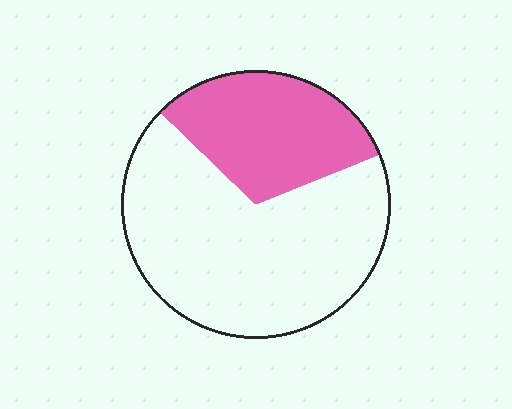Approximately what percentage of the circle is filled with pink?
Approximately 30%.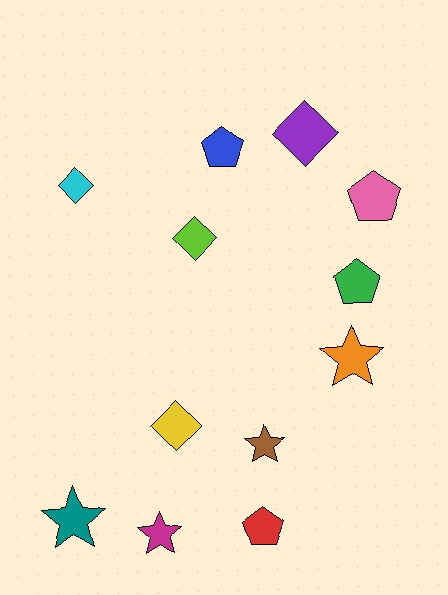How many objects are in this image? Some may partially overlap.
There are 12 objects.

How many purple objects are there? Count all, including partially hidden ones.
There is 1 purple object.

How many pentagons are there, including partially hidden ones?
There are 4 pentagons.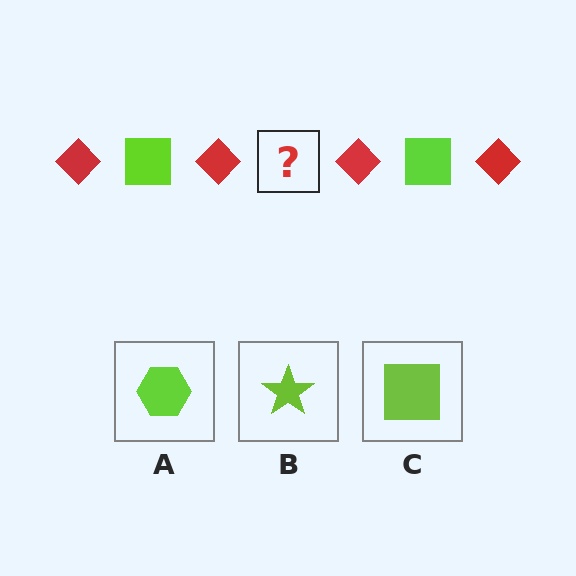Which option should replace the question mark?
Option C.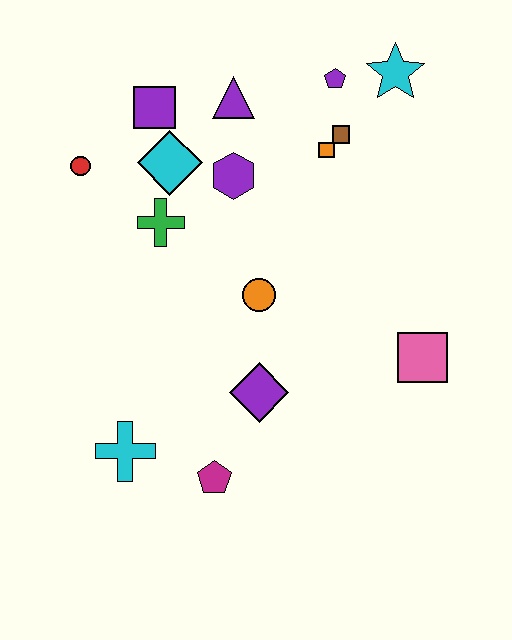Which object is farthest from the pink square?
The red circle is farthest from the pink square.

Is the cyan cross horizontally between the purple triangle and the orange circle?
No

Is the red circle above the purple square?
No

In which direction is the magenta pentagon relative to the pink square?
The magenta pentagon is to the left of the pink square.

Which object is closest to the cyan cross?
The magenta pentagon is closest to the cyan cross.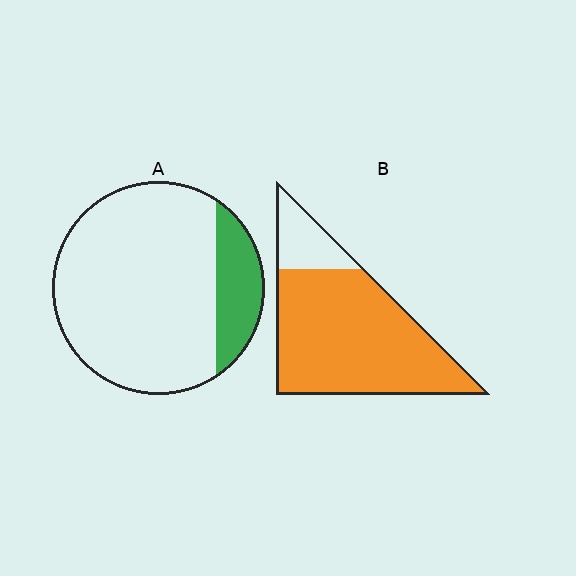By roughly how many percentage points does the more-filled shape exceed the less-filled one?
By roughly 65 percentage points (B over A).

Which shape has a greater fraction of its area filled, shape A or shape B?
Shape B.